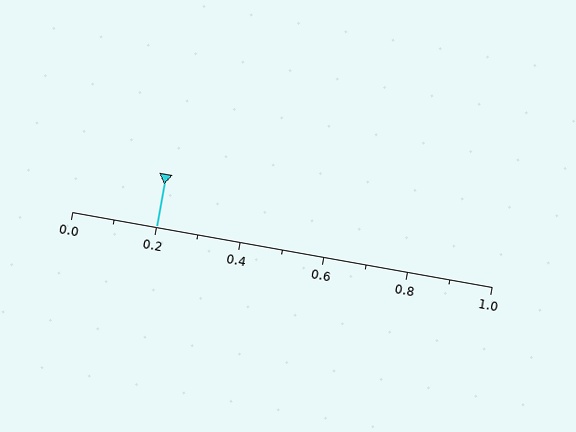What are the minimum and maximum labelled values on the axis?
The axis runs from 0.0 to 1.0.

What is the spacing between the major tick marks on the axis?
The major ticks are spaced 0.2 apart.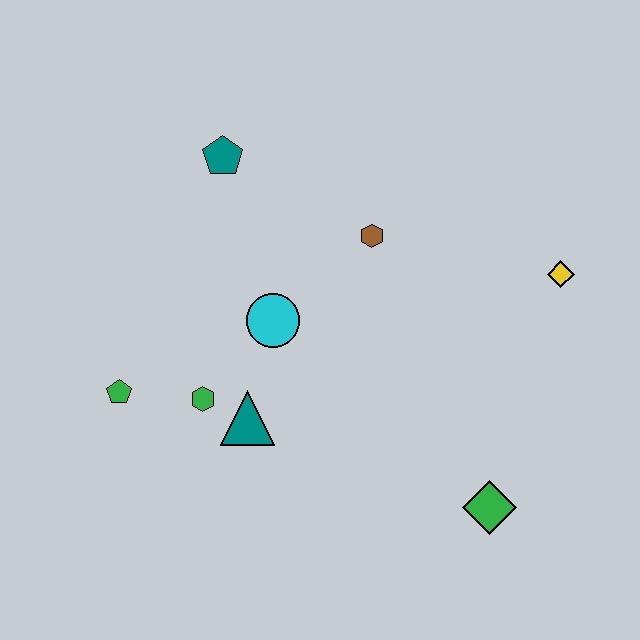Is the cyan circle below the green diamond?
No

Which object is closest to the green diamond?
The yellow diamond is closest to the green diamond.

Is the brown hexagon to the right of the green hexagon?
Yes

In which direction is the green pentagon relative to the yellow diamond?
The green pentagon is to the left of the yellow diamond.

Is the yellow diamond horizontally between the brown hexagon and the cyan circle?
No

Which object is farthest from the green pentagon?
The yellow diamond is farthest from the green pentagon.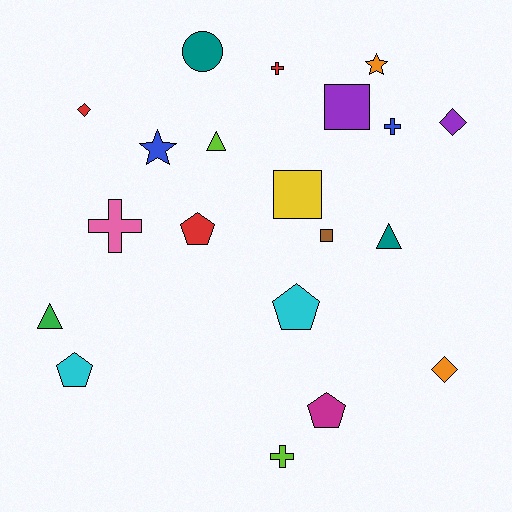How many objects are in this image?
There are 20 objects.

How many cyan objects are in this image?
There are 2 cyan objects.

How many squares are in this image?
There are 3 squares.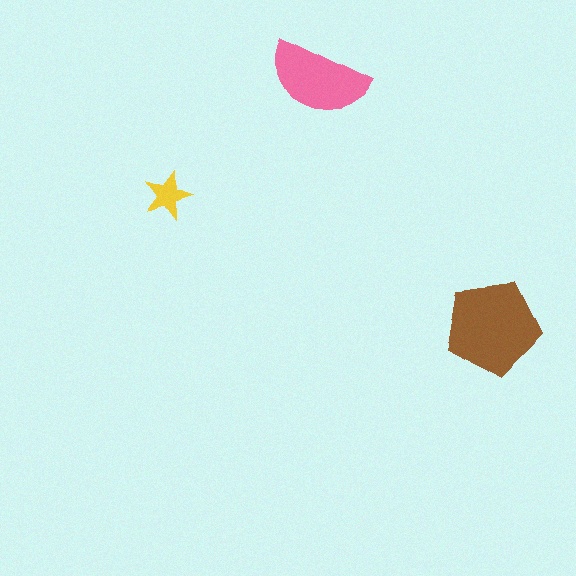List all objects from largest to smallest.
The brown pentagon, the pink semicircle, the yellow star.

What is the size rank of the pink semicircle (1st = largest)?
2nd.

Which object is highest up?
The pink semicircle is topmost.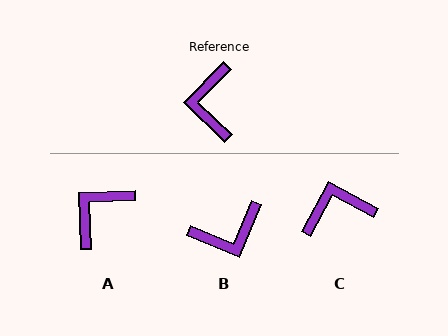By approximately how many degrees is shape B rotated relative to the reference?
Approximately 112 degrees counter-clockwise.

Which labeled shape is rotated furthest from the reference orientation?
B, about 112 degrees away.